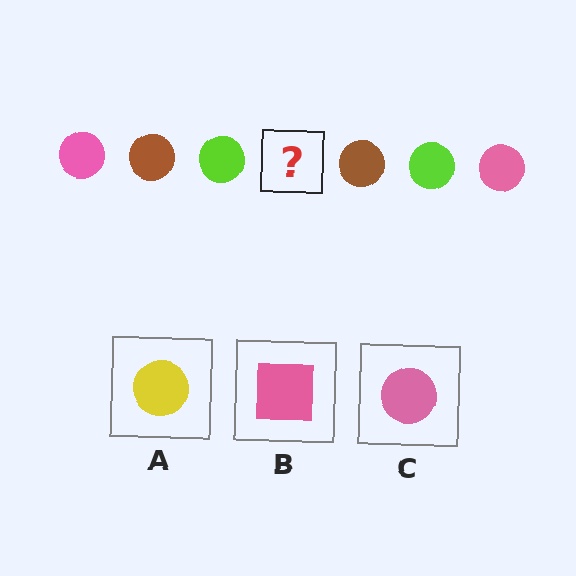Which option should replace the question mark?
Option C.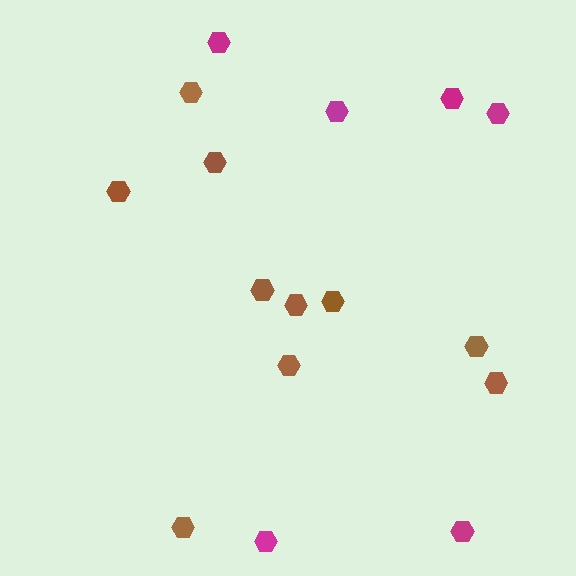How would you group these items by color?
There are 2 groups: one group of magenta hexagons (6) and one group of brown hexagons (10).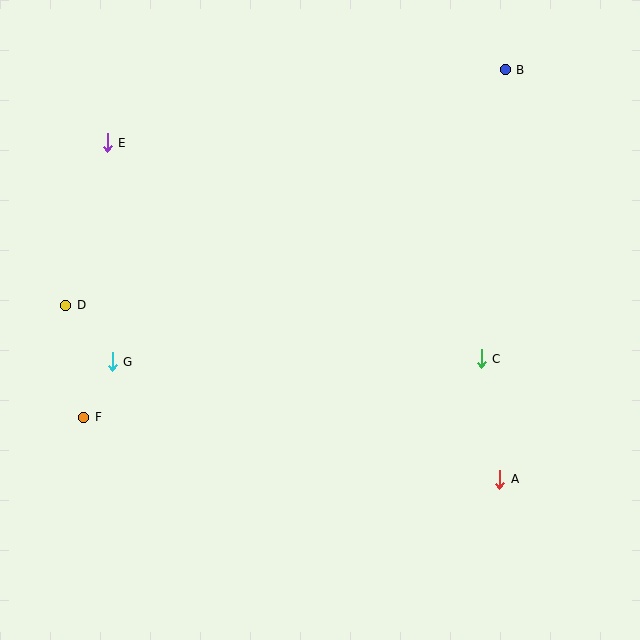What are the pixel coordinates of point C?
Point C is at (481, 359).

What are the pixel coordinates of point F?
Point F is at (84, 417).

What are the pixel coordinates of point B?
Point B is at (505, 70).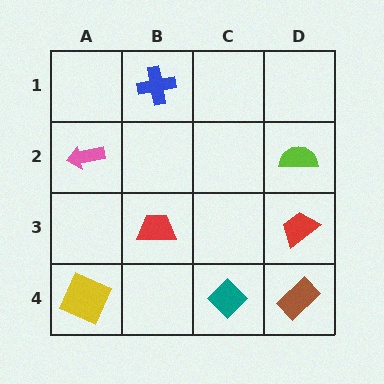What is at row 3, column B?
A red trapezoid.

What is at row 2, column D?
A lime semicircle.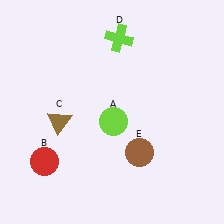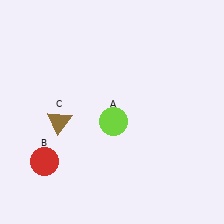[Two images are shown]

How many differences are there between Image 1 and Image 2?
There are 2 differences between the two images.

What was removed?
The lime cross (D), the brown circle (E) were removed in Image 2.